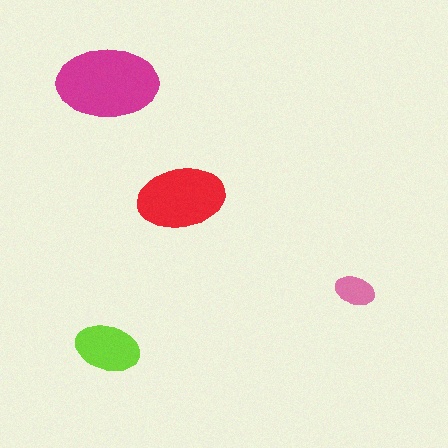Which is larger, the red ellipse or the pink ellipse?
The red one.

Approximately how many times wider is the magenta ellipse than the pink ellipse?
About 2.5 times wider.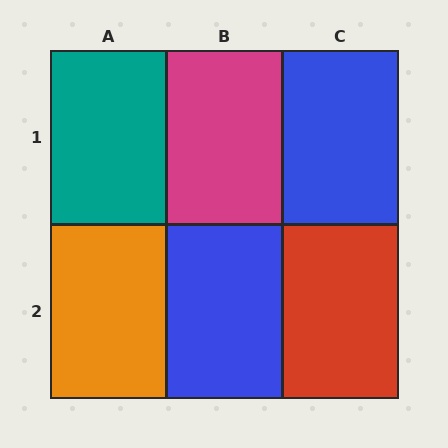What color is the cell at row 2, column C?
Red.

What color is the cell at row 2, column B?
Blue.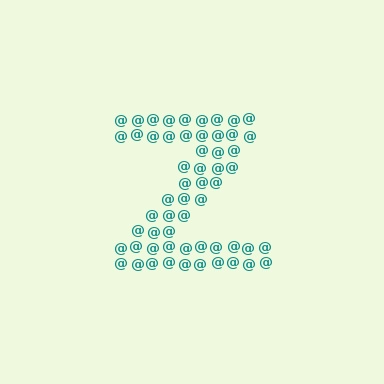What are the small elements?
The small elements are at signs.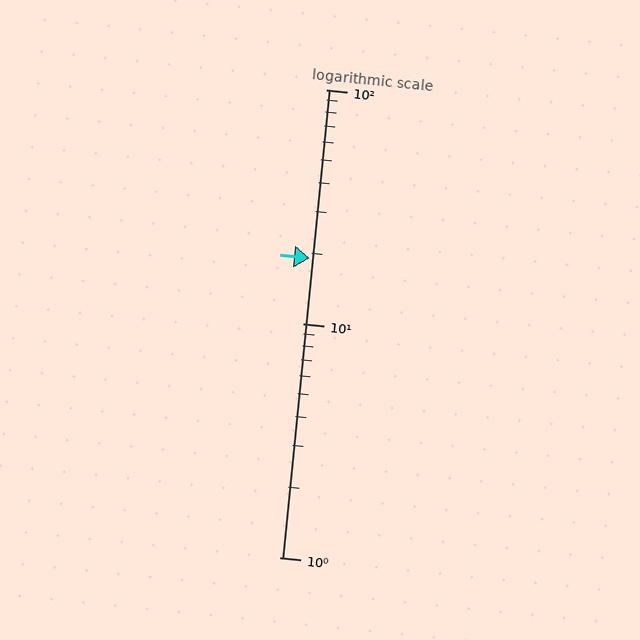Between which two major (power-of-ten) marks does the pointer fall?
The pointer is between 10 and 100.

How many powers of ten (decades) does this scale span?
The scale spans 2 decades, from 1 to 100.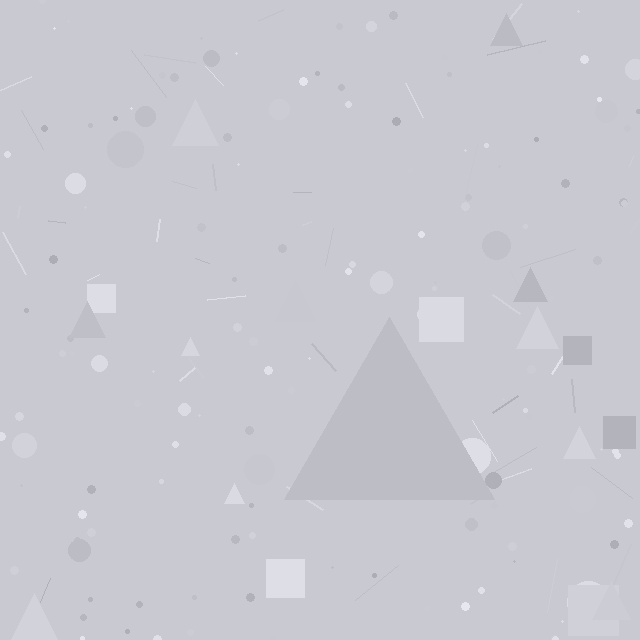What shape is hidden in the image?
A triangle is hidden in the image.